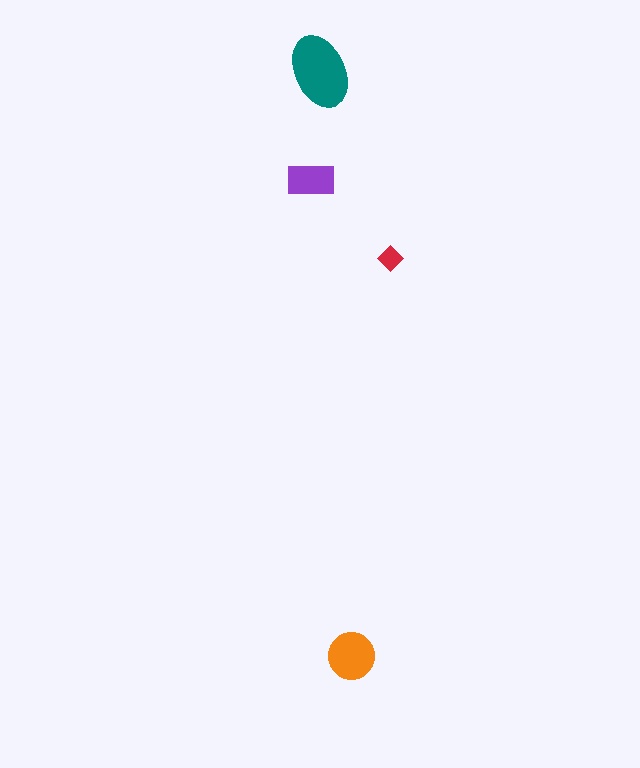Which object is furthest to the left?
The purple rectangle is leftmost.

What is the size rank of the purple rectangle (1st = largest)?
3rd.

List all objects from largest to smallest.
The teal ellipse, the orange circle, the purple rectangle, the red diamond.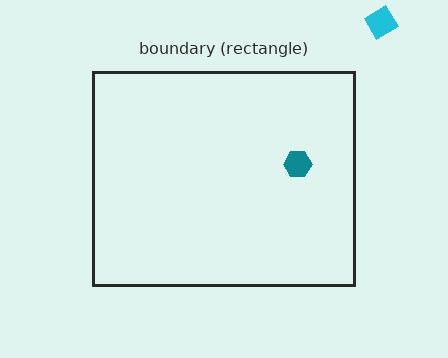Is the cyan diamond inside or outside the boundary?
Outside.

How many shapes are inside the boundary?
1 inside, 1 outside.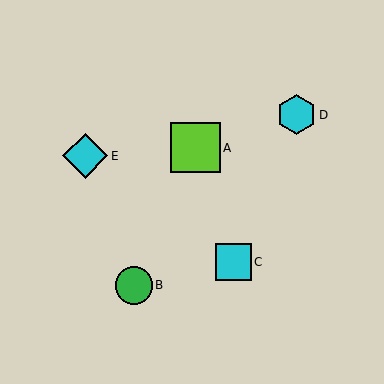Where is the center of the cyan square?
The center of the cyan square is at (233, 262).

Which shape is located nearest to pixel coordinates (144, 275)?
The green circle (labeled B) at (134, 285) is nearest to that location.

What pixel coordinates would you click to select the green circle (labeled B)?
Click at (134, 285) to select the green circle B.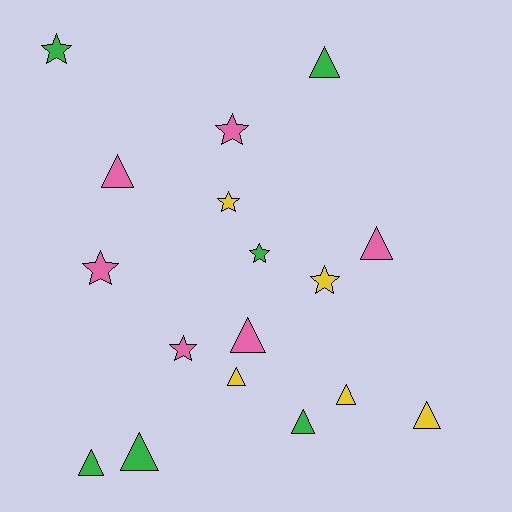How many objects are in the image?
There are 17 objects.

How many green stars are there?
There are 2 green stars.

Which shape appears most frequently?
Triangle, with 10 objects.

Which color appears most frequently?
Green, with 6 objects.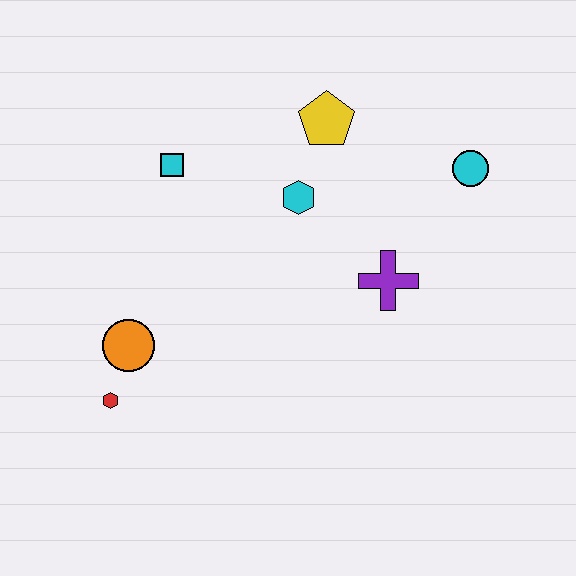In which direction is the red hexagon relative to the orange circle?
The red hexagon is below the orange circle.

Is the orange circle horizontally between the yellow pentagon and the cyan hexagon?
No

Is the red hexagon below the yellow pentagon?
Yes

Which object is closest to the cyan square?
The cyan hexagon is closest to the cyan square.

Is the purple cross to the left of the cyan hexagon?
No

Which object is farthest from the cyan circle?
The red hexagon is farthest from the cyan circle.